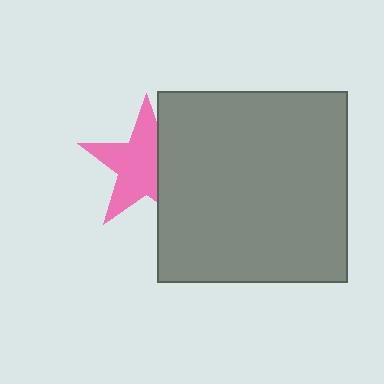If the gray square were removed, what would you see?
You would see the complete pink star.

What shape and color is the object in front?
The object in front is a gray square.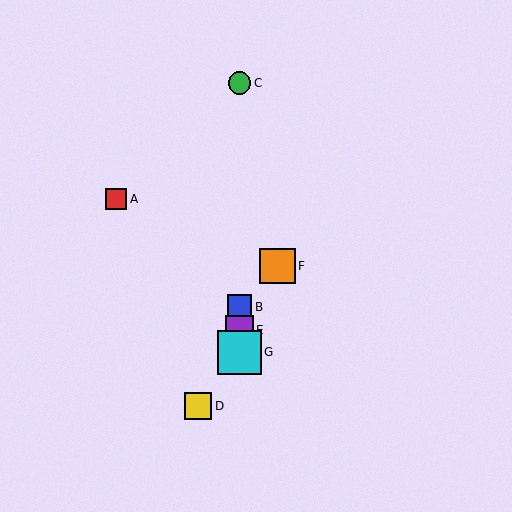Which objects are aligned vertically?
Objects B, C, E, G are aligned vertically.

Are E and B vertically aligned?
Yes, both are at x≈240.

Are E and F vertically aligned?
No, E is at x≈240 and F is at x≈278.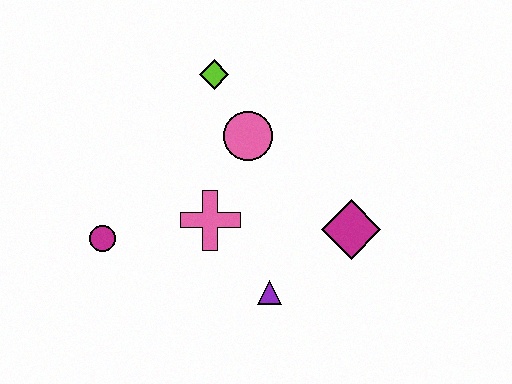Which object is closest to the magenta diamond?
The purple triangle is closest to the magenta diamond.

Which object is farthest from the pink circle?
The magenta circle is farthest from the pink circle.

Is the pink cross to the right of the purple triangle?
No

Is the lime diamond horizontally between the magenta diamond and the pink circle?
No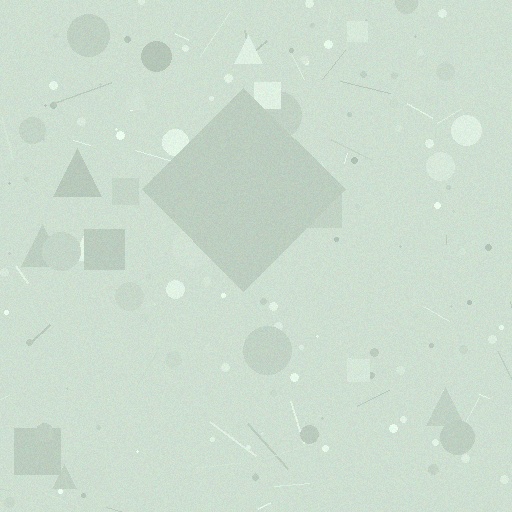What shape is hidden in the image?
A diamond is hidden in the image.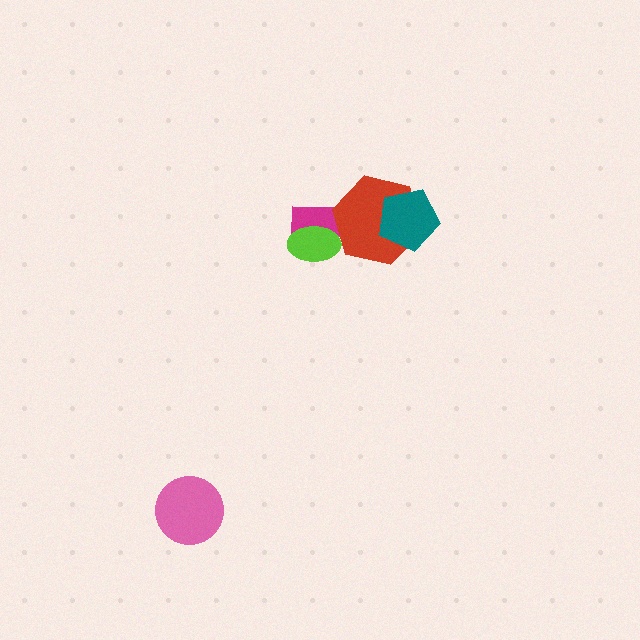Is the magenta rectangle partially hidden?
Yes, it is partially covered by another shape.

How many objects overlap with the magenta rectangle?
2 objects overlap with the magenta rectangle.